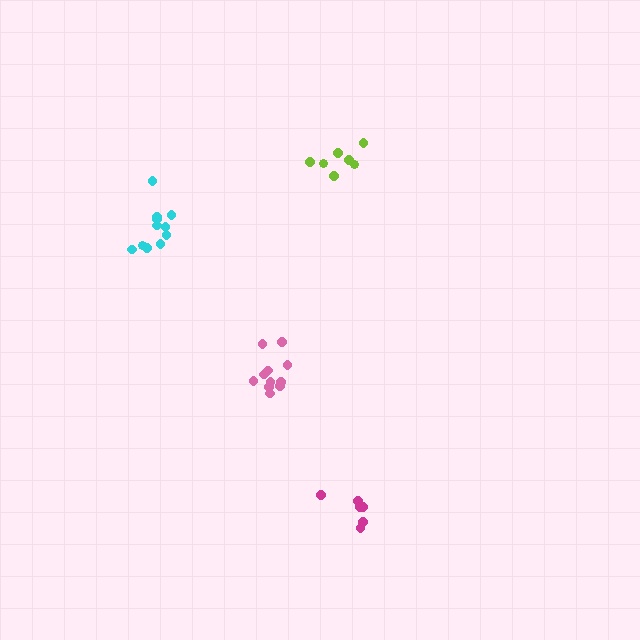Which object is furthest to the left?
The cyan cluster is leftmost.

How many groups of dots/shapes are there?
There are 4 groups.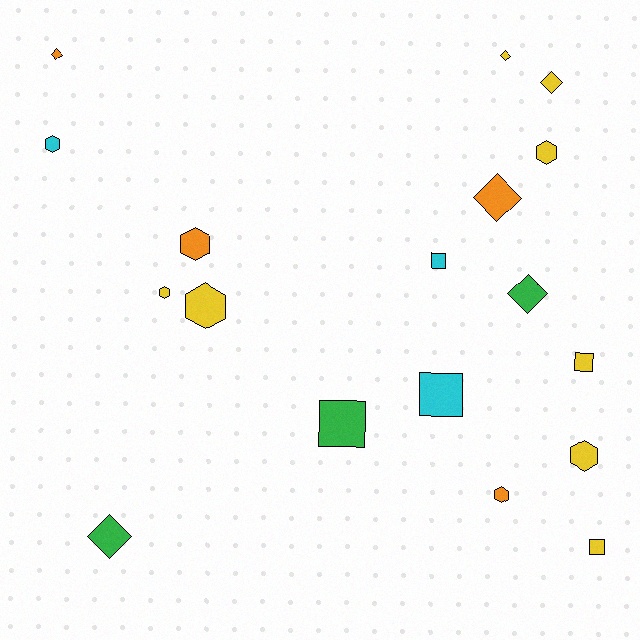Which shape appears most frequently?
Hexagon, with 7 objects.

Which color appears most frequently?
Yellow, with 8 objects.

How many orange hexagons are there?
There are 2 orange hexagons.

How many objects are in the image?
There are 18 objects.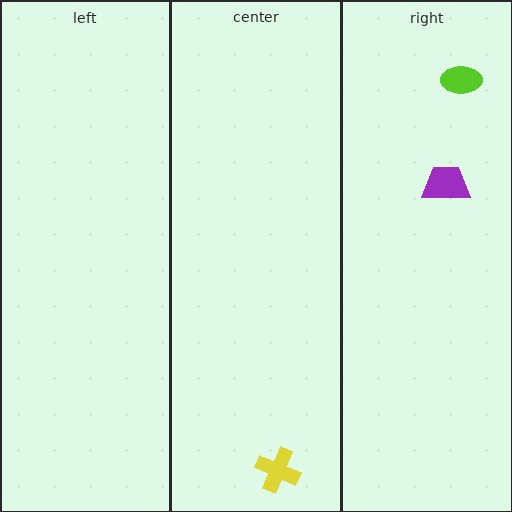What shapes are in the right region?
The lime ellipse, the purple trapezoid.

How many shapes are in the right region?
2.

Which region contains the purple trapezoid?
The right region.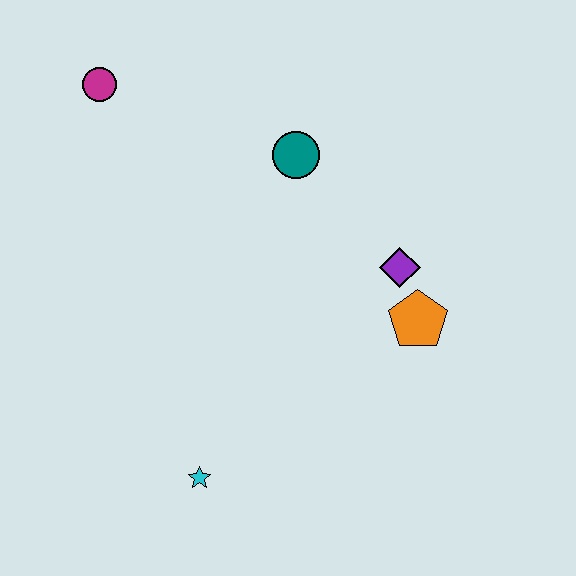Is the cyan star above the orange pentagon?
No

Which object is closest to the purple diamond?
The orange pentagon is closest to the purple diamond.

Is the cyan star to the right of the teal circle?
No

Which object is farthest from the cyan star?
The magenta circle is farthest from the cyan star.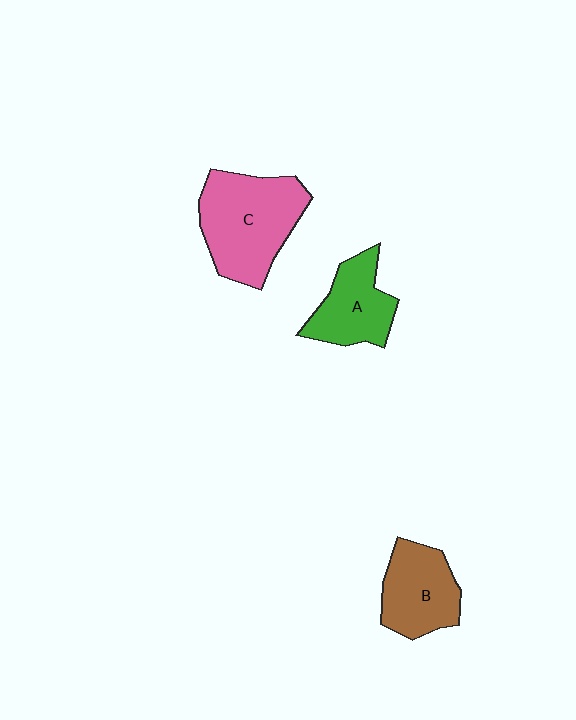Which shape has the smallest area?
Shape A (green).